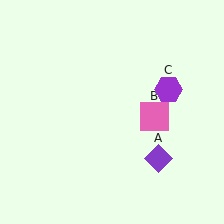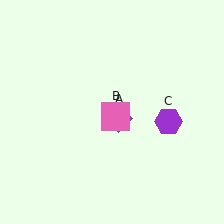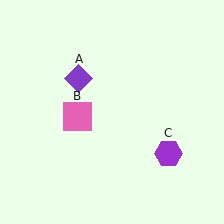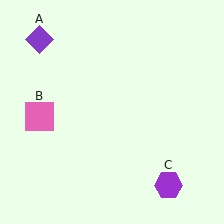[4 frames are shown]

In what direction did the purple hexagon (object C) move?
The purple hexagon (object C) moved down.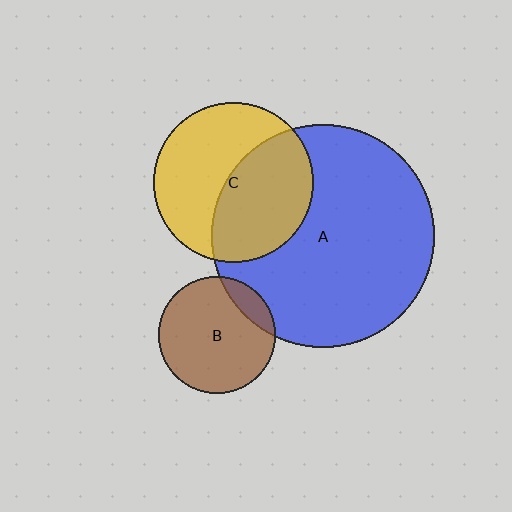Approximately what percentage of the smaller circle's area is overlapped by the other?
Approximately 15%.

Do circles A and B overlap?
Yes.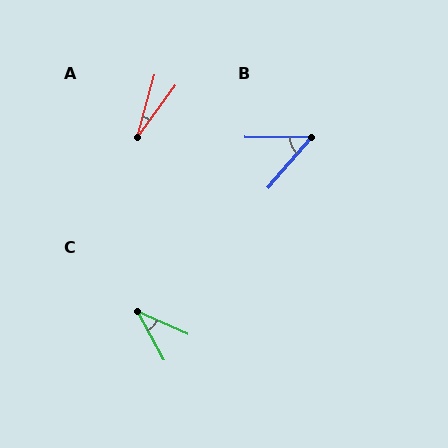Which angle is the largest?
B, at approximately 50 degrees.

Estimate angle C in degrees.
Approximately 37 degrees.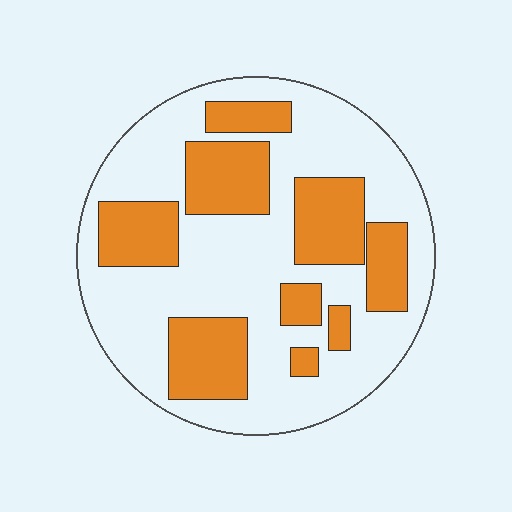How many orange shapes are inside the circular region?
9.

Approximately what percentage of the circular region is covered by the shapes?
Approximately 35%.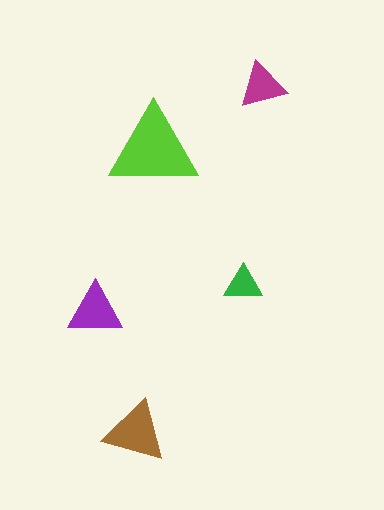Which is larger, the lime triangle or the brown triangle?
The lime one.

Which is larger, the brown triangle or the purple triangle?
The brown one.